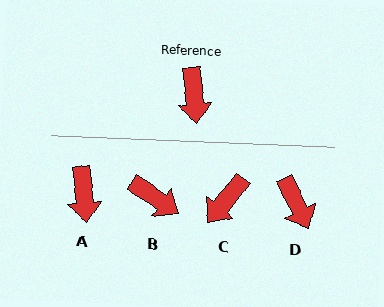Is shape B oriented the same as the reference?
No, it is off by about 50 degrees.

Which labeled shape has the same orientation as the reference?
A.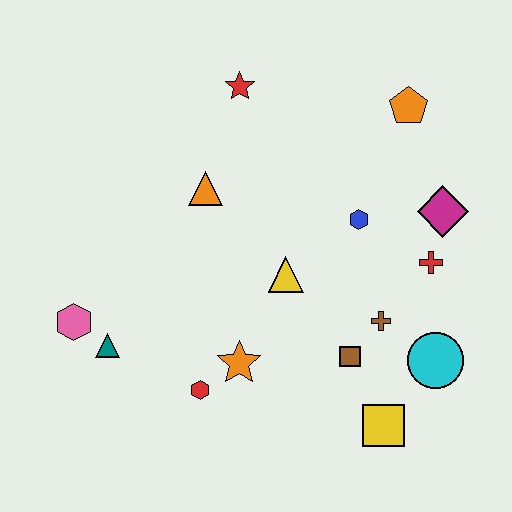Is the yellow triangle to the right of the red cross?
No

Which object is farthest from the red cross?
The pink hexagon is farthest from the red cross.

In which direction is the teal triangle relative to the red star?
The teal triangle is below the red star.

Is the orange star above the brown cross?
No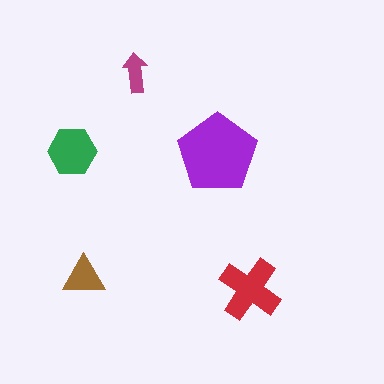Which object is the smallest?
The magenta arrow.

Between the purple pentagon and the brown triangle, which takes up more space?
The purple pentagon.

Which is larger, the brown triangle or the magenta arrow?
The brown triangle.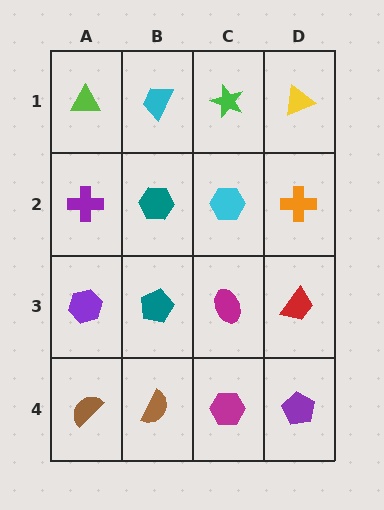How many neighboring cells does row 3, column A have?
3.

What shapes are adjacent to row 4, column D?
A red trapezoid (row 3, column D), a magenta hexagon (row 4, column C).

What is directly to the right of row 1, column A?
A cyan trapezoid.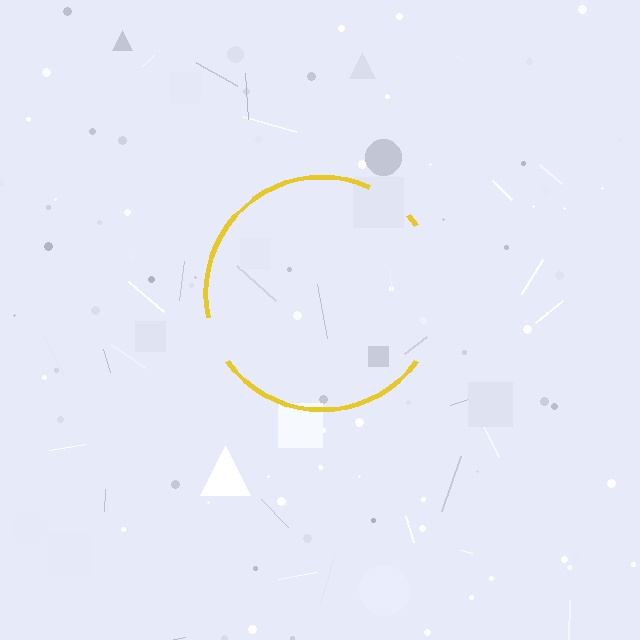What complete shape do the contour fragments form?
The contour fragments form a circle.